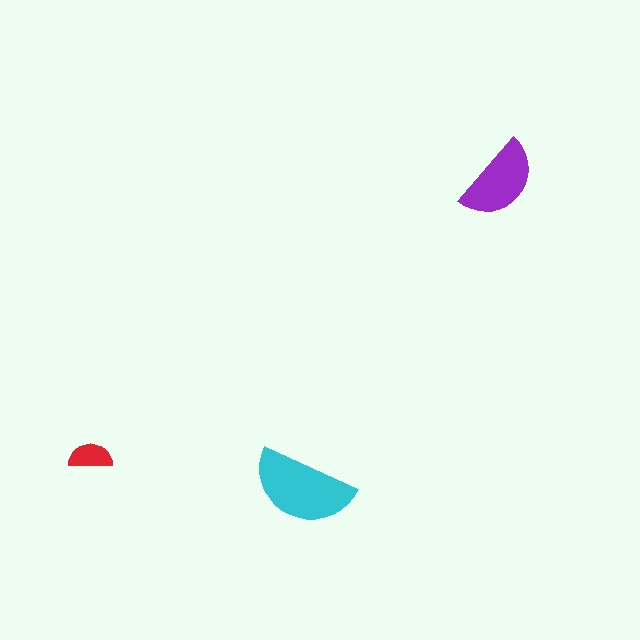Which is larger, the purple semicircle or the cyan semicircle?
The cyan one.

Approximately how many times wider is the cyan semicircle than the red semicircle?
About 2.5 times wider.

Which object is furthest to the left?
The red semicircle is leftmost.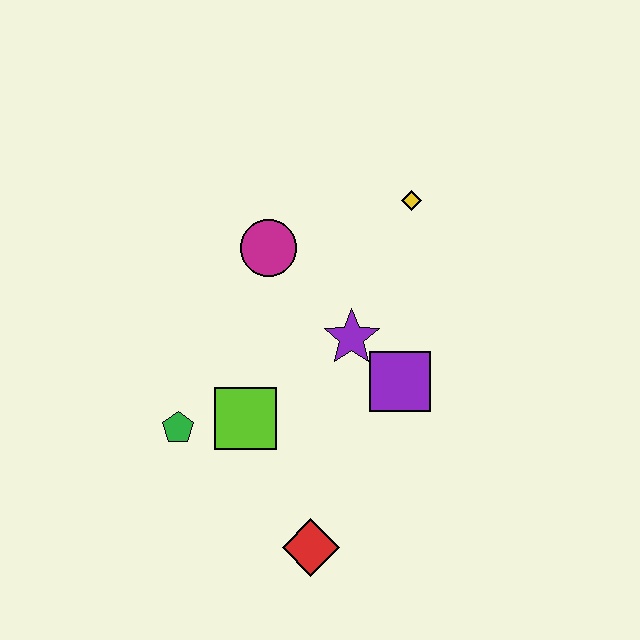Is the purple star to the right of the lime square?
Yes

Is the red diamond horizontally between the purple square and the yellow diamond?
No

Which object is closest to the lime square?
The green pentagon is closest to the lime square.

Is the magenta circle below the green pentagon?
No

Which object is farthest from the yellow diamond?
The red diamond is farthest from the yellow diamond.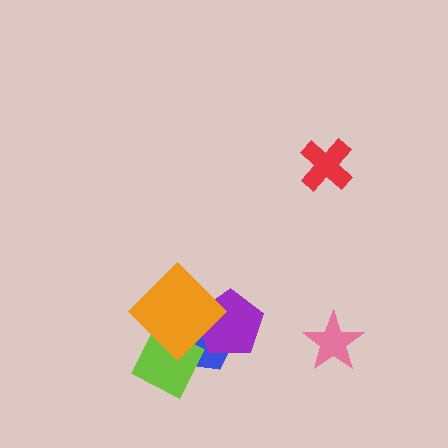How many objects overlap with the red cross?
0 objects overlap with the red cross.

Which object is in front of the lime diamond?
The orange diamond is in front of the lime diamond.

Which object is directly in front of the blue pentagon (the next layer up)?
The lime diamond is directly in front of the blue pentagon.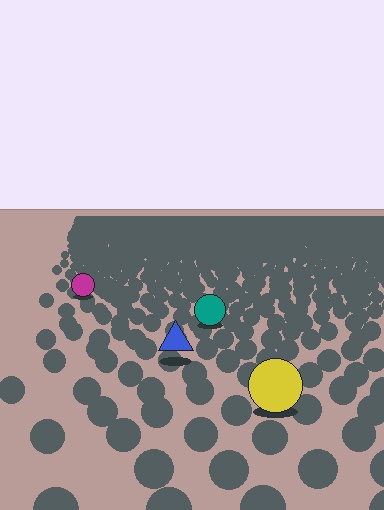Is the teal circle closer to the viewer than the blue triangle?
No. The blue triangle is closer — you can tell from the texture gradient: the ground texture is coarser near it.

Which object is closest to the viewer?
The yellow circle is closest. The texture marks near it are larger and more spread out.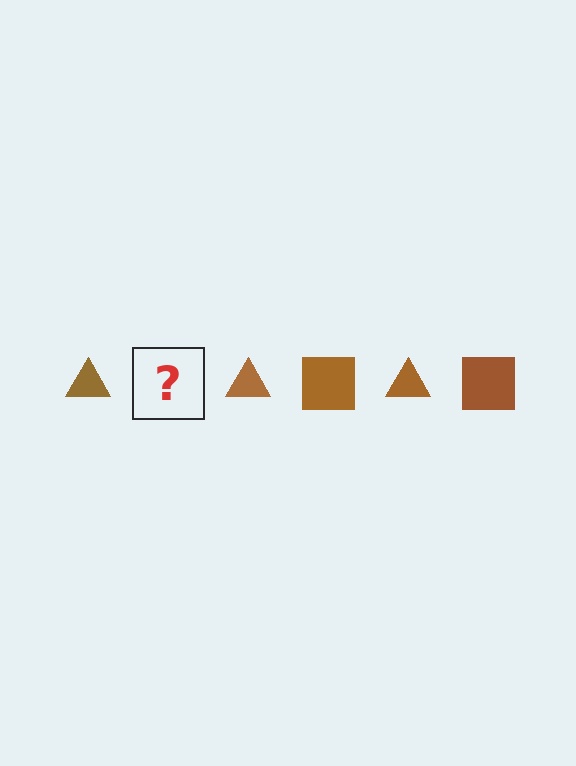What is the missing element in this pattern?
The missing element is a brown square.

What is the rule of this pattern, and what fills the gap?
The rule is that the pattern cycles through triangle, square shapes in brown. The gap should be filled with a brown square.